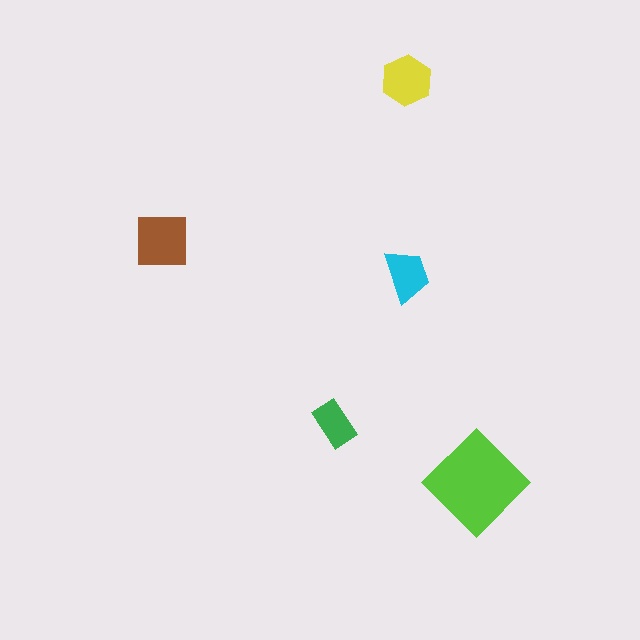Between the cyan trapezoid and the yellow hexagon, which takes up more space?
The yellow hexagon.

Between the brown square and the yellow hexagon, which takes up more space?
The brown square.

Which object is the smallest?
The green rectangle.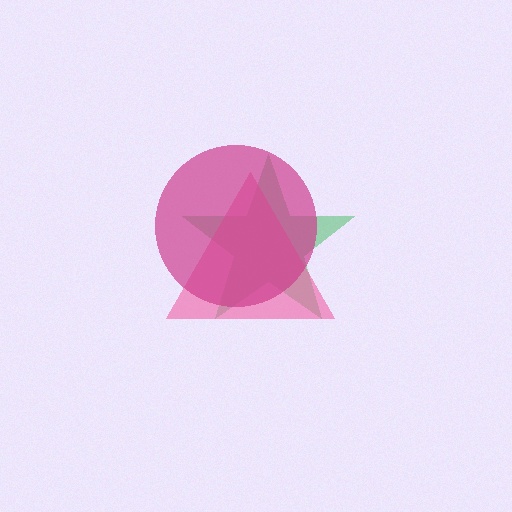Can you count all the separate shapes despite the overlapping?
Yes, there are 3 separate shapes.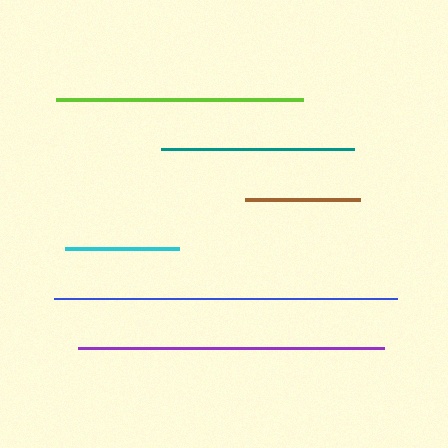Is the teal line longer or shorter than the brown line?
The teal line is longer than the brown line.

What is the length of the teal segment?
The teal segment is approximately 193 pixels long.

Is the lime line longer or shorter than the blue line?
The blue line is longer than the lime line.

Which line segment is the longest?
The blue line is the longest at approximately 343 pixels.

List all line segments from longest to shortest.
From longest to shortest: blue, purple, lime, teal, brown, cyan.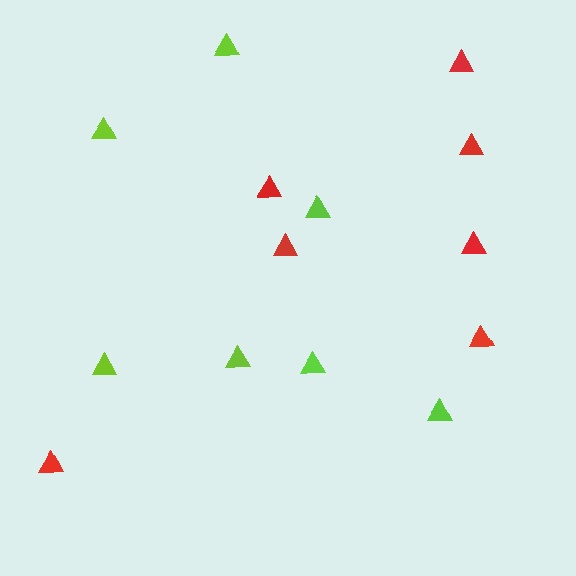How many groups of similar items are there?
There are 2 groups: one group of lime triangles (7) and one group of red triangles (7).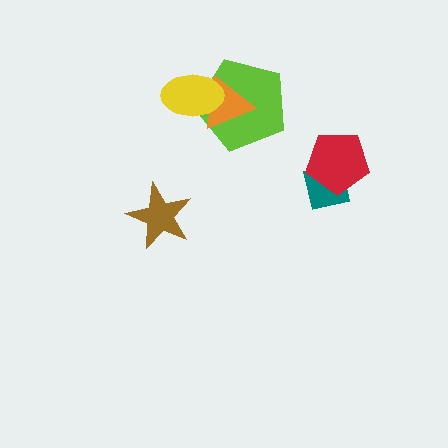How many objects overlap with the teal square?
1 object overlaps with the teal square.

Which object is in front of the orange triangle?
The yellow ellipse is in front of the orange triangle.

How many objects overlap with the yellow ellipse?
2 objects overlap with the yellow ellipse.